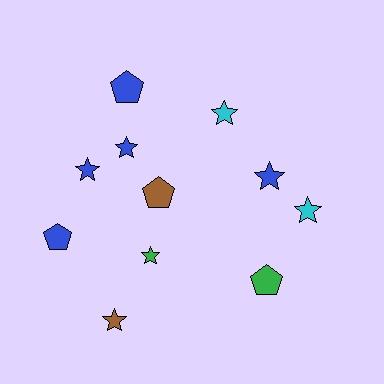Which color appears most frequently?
Blue, with 5 objects.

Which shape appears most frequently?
Star, with 7 objects.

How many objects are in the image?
There are 11 objects.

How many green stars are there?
There is 1 green star.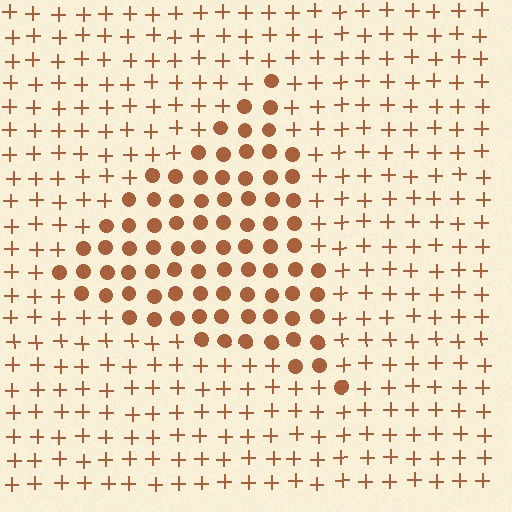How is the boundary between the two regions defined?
The boundary is defined by a change in element shape: circles inside vs. plus signs outside. All elements share the same color and spacing.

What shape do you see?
I see a triangle.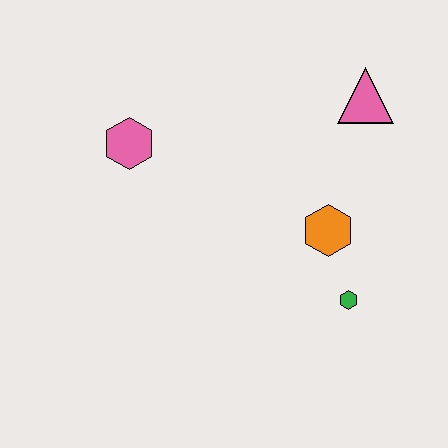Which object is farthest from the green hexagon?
The pink hexagon is farthest from the green hexagon.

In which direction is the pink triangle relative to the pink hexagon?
The pink triangle is to the right of the pink hexagon.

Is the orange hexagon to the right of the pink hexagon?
Yes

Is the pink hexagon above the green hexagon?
Yes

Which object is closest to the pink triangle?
The orange hexagon is closest to the pink triangle.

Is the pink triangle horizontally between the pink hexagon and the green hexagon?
No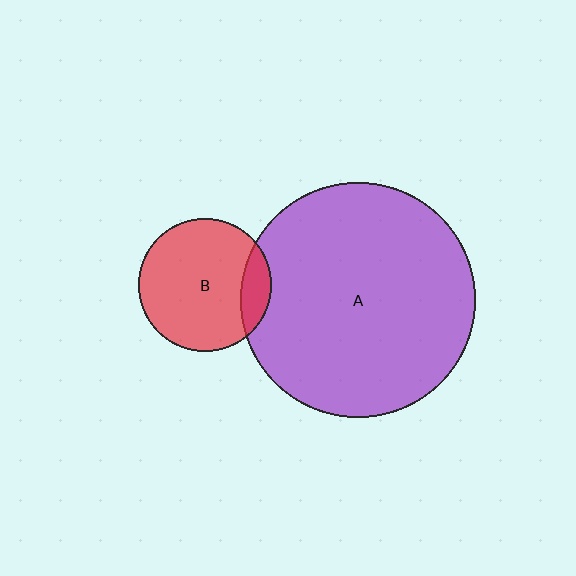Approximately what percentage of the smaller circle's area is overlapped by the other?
Approximately 15%.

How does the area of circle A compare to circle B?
Approximately 3.2 times.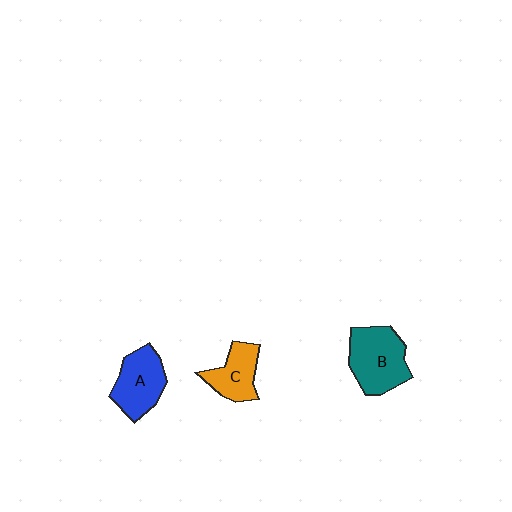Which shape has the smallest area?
Shape C (orange).